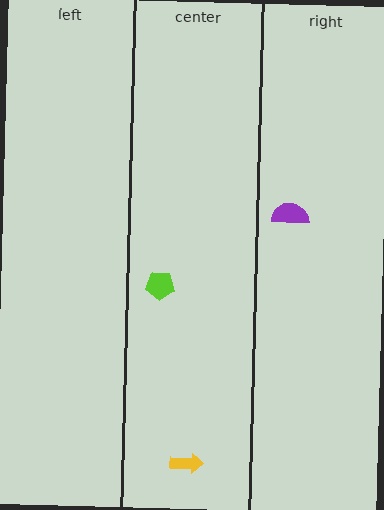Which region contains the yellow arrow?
The center region.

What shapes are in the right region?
The purple semicircle.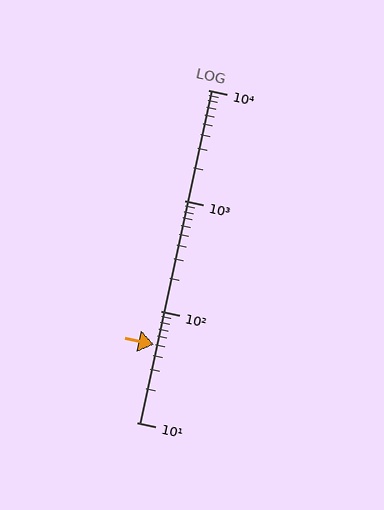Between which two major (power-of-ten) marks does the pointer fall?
The pointer is between 10 and 100.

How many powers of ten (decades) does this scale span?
The scale spans 3 decades, from 10 to 10000.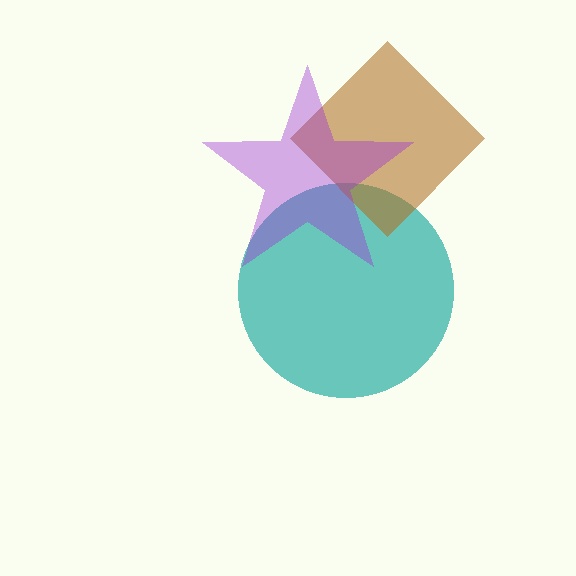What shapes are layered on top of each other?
The layered shapes are: a teal circle, a brown diamond, a purple star.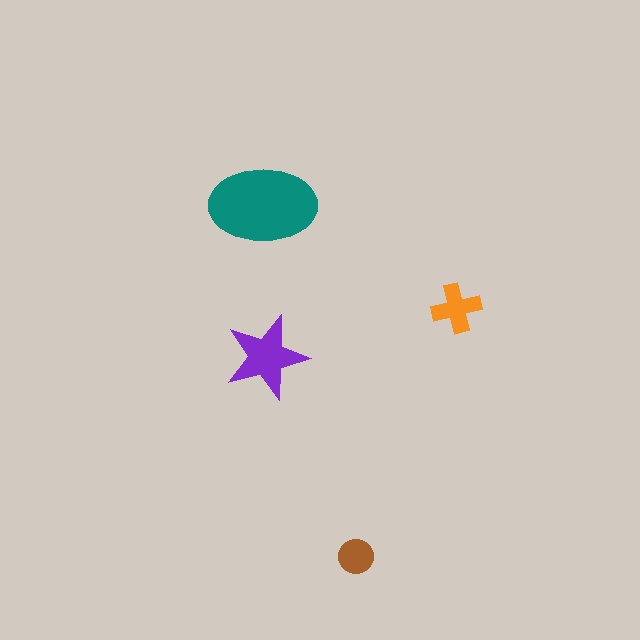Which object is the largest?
The teal ellipse.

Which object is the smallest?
The brown circle.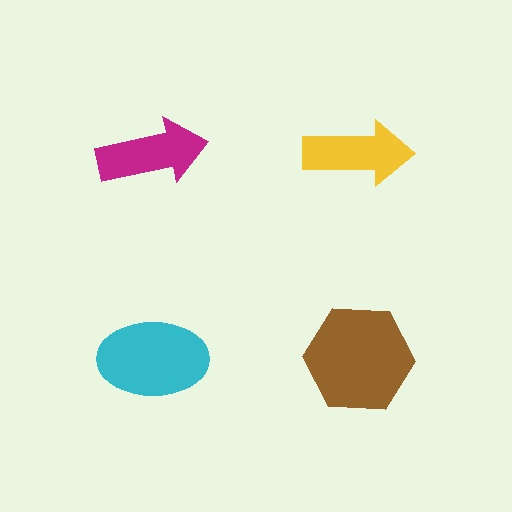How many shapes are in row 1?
2 shapes.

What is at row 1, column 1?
A magenta arrow.